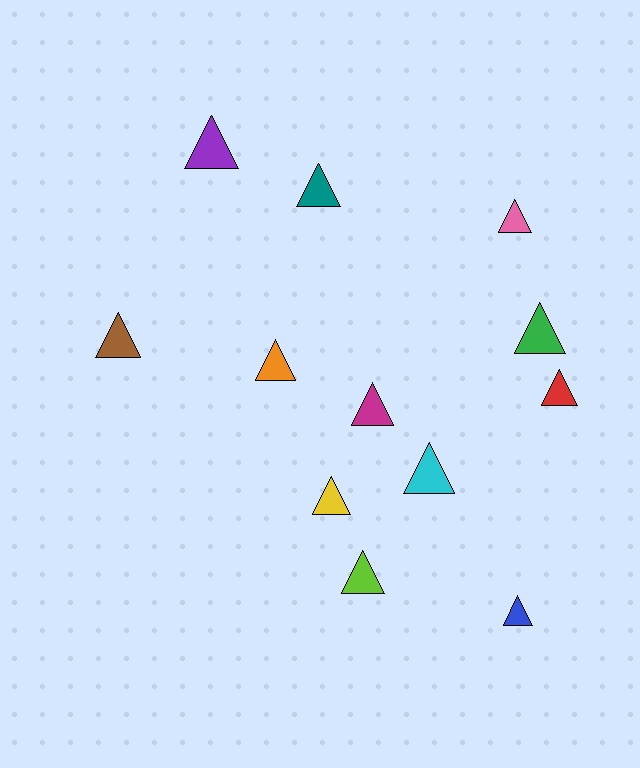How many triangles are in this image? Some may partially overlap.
There are 12 triangles.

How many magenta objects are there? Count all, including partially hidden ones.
There is 1 magenta object.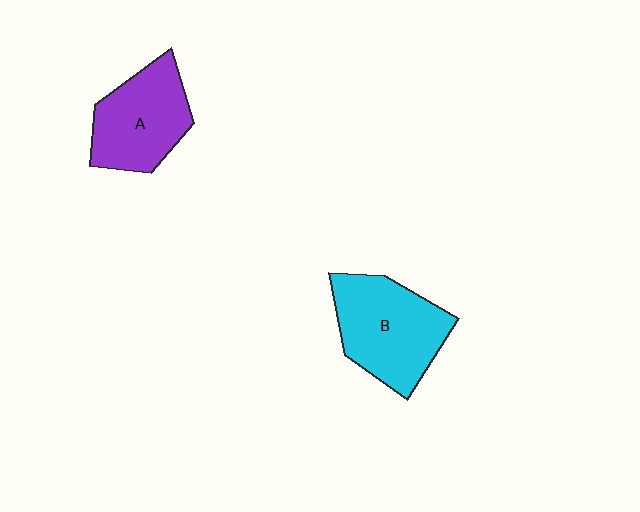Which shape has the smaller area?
Shape A (purple).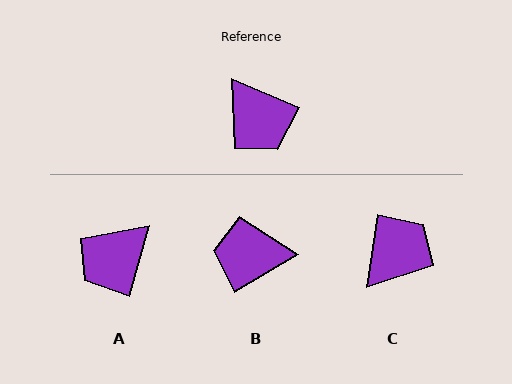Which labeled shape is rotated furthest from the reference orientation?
B, about 126 degrees away.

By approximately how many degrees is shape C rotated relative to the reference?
Approximately 106 degrees counter-clockwise.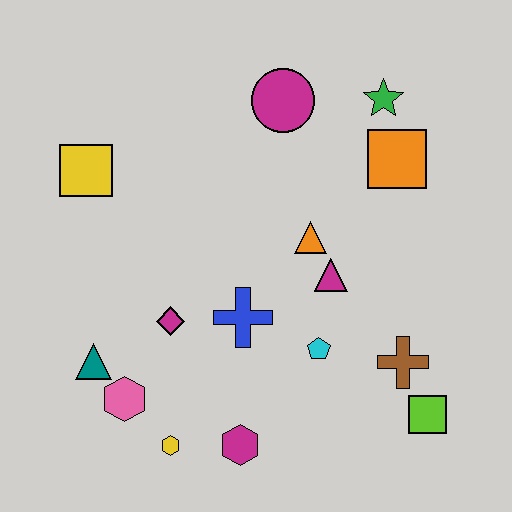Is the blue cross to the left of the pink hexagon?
No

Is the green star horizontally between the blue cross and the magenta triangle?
No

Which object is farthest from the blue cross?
The green star is farthest from the blue cross.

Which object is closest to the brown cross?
The lime square is closest to the brown cross.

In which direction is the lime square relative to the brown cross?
The lime square is below the brown cross.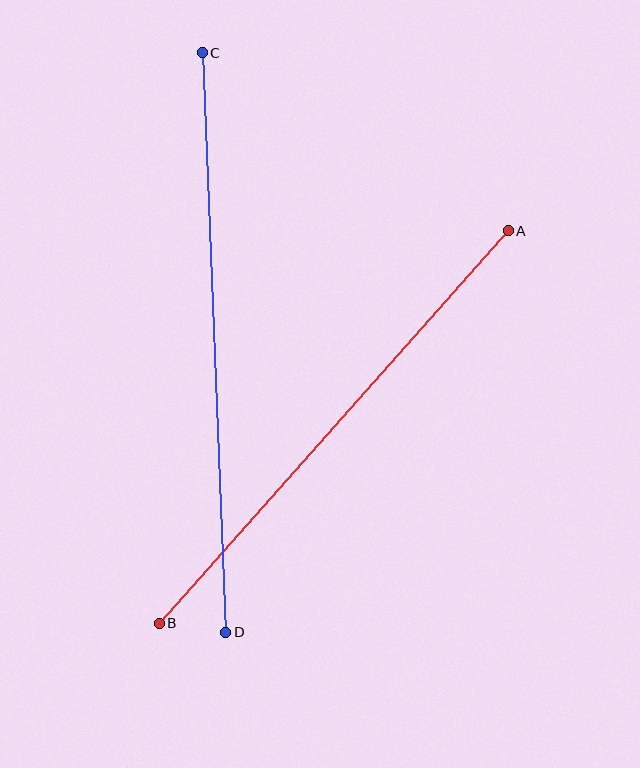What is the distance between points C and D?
The distance is approximately 580 pixels.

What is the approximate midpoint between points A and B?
The midpoint is at approximately (334, 427) pixels.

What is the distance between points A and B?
The distance is approximately 525 pixels.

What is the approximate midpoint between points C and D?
The midpoint is at approximately (214, 343) pixels.